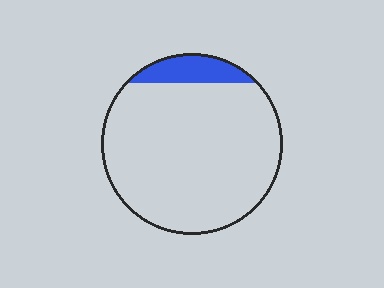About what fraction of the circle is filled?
About one tenth (1/10).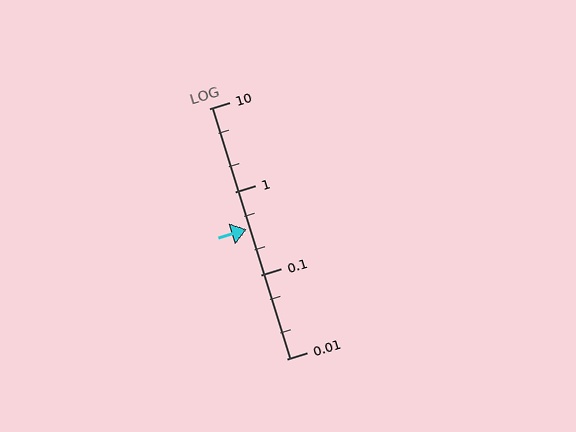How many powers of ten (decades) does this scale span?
The scale spans 3 decades, from 0.01 to 10.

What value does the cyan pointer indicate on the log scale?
The pointer indicates approximately 0.36.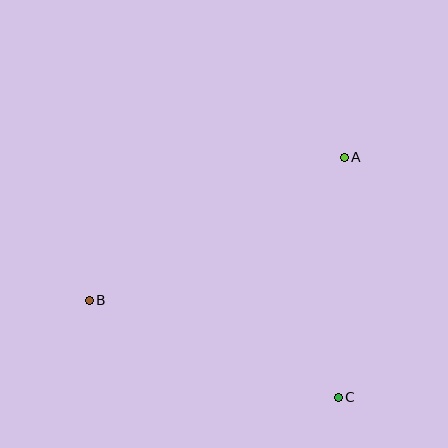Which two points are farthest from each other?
Points A and B are farthest from each other.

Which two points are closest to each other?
Points A and C are closest to each other.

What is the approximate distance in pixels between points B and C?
The distance between B and C is approximately 267 pixels.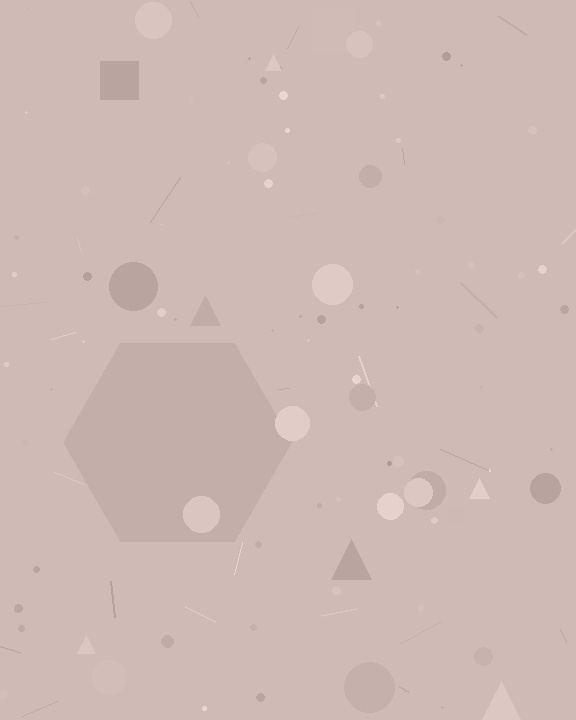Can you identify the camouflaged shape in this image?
The camouflaged shape is a hexagon.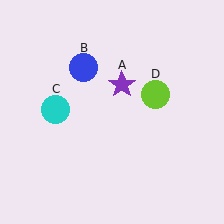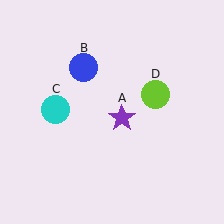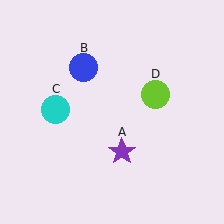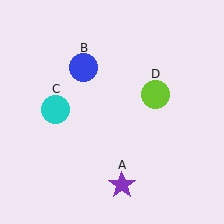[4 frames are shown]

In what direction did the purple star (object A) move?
The purple star (object A) moved down.